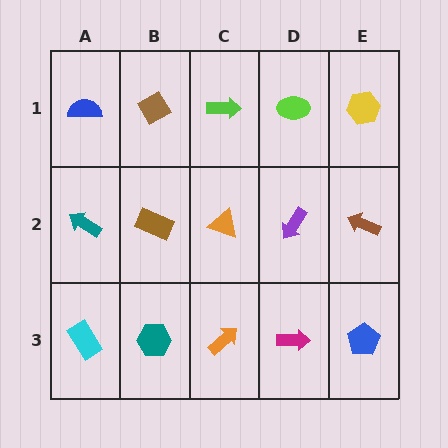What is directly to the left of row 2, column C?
A brown rectangle.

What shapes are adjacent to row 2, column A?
A blue semicircle (row 1, column A), a cyan rectangle (row 3, column A), a brown rectangle (row 2, column B).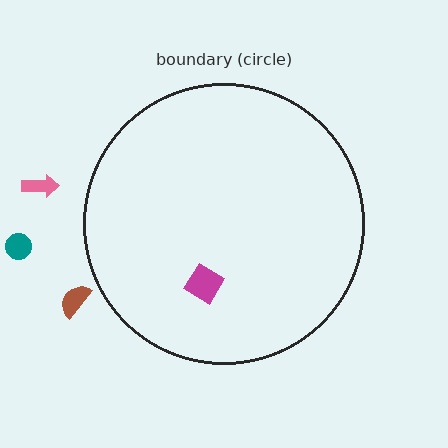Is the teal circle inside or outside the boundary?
Outside.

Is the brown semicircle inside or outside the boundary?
Outside.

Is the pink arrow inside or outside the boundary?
Outside.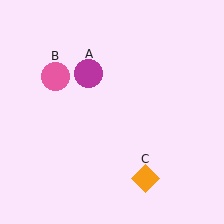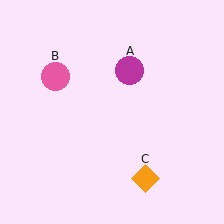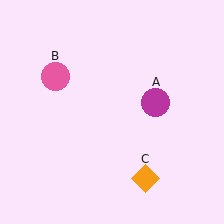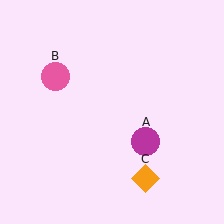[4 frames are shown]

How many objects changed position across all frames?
1 object changed position: magenta circle (object A).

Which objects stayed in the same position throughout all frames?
Pink circle (object B) and orange diamond (object C) remained stationary.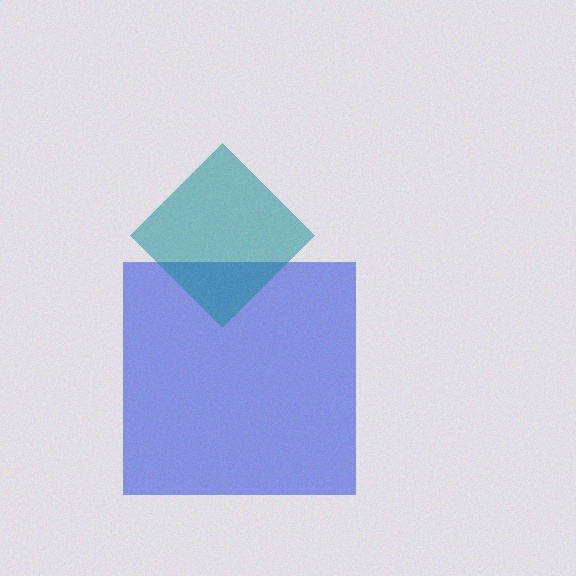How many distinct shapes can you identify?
There are 2 distinct shapes: a blue square, a teal diamond.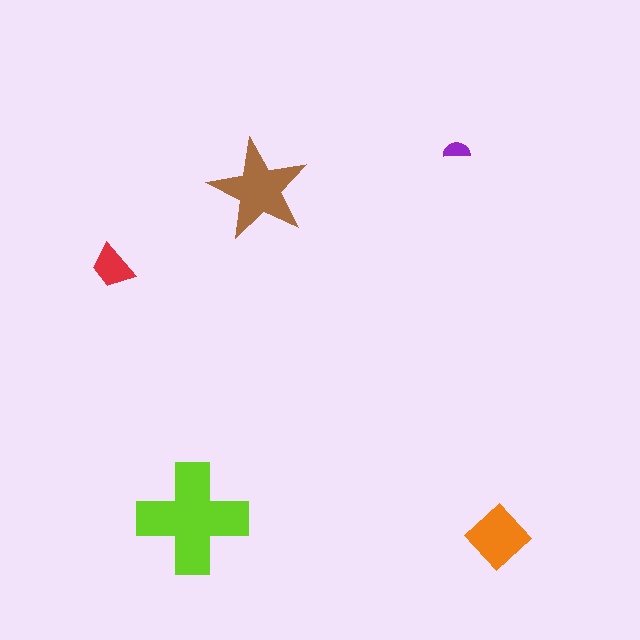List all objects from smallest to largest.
The purple semicircle, the red trapezoid, the orange diamond, the brown star, the lime cross.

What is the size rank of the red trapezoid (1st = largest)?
4th.